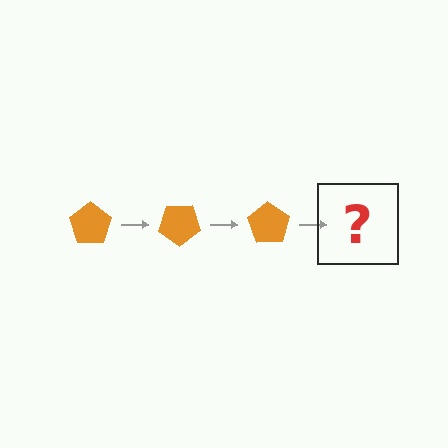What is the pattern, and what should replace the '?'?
The pattern is that the pentagon rotates 35 degrees each step. The '?' should be an orange pentagon rotated 105 degrees.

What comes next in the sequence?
The next element should be an orange pentagon rotated 105 degrees.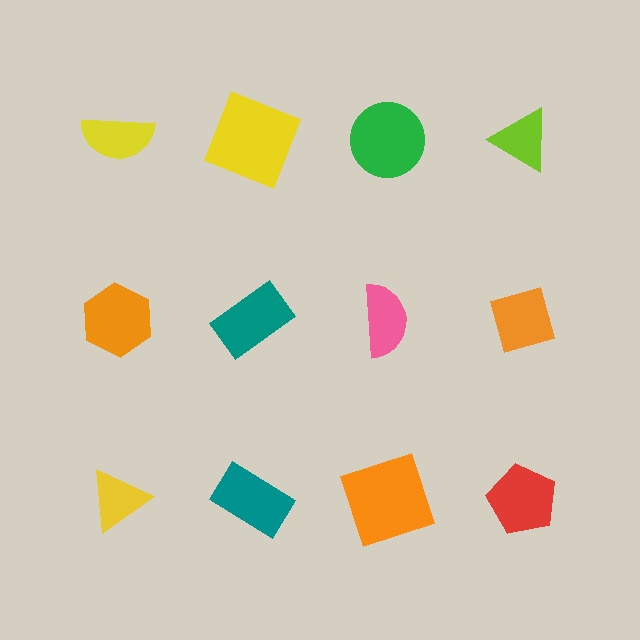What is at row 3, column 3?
An orange square.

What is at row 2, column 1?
An orange hexagon.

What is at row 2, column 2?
A teal rectangle.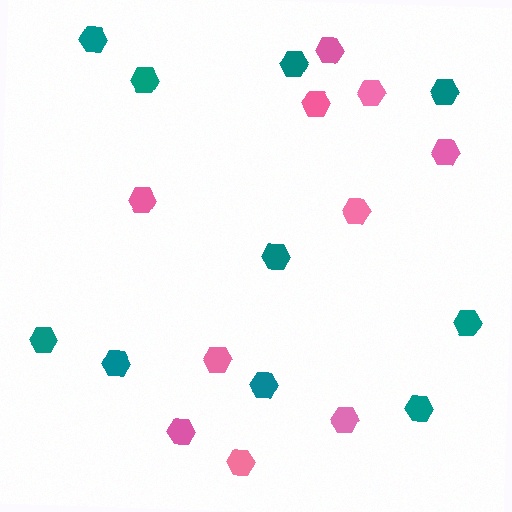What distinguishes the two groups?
There are 2 groups: one group of teal hexagons (10) and one group of pink hexagons (10).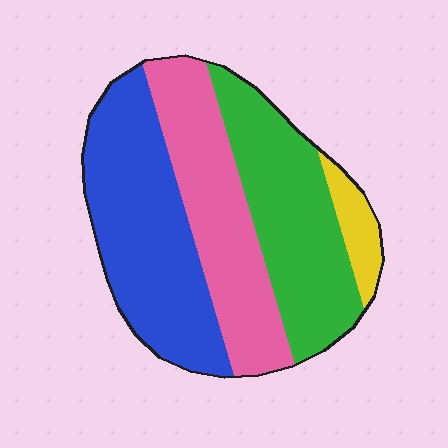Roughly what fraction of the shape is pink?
Pink covers around 30% of the shape.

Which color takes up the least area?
Yellow, at roughly 5%.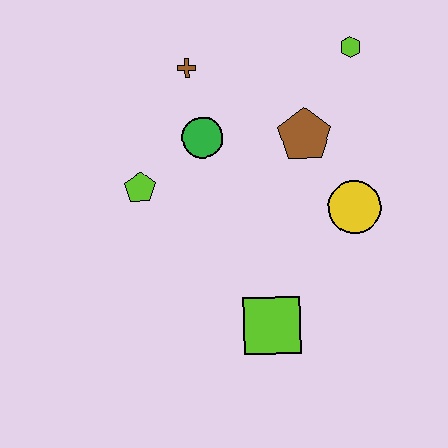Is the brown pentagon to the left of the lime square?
No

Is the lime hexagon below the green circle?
No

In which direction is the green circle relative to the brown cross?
The green circle is below the brown cross.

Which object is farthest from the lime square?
The lime hexagon is farthest from the lime square.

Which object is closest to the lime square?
The yellow circle is closest to the lime square.